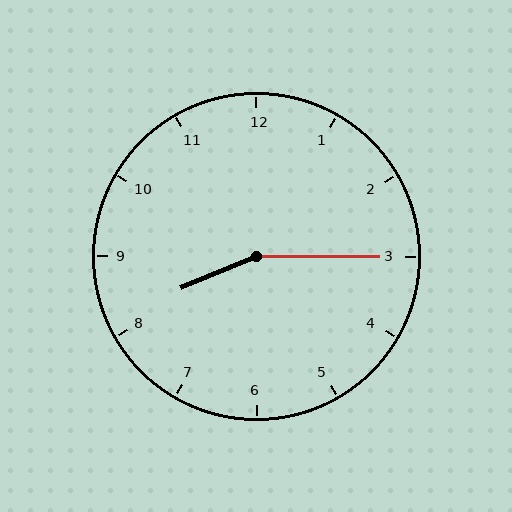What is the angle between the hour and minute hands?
Approximately 158 degrees.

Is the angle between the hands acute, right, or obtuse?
It is obtuse.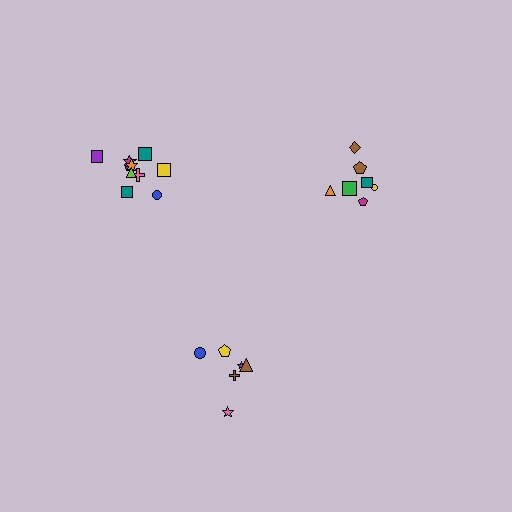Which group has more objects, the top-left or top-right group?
The top-left group.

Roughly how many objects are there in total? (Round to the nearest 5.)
Roughly 25 objects in total.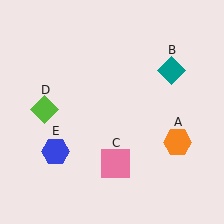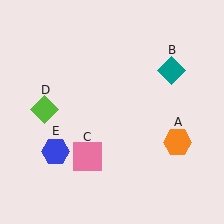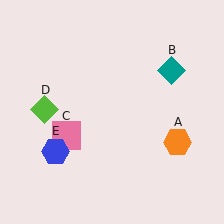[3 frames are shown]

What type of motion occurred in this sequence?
The pink square (object C) rotated clockwise around the center of the scene.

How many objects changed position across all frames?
1 object changed position: pink square (object C).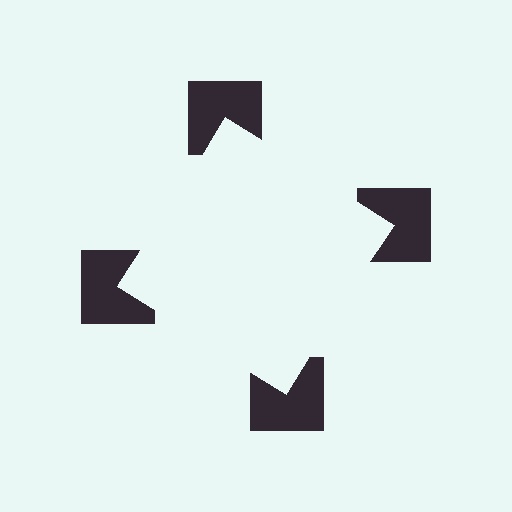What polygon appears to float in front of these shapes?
An illusory square — its edges are inferred from the aligned wedge cuts in the notched squares, not physically drawn.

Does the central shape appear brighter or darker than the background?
It typically appears slightly brighter than the background, even though no actual brightness change is drawn.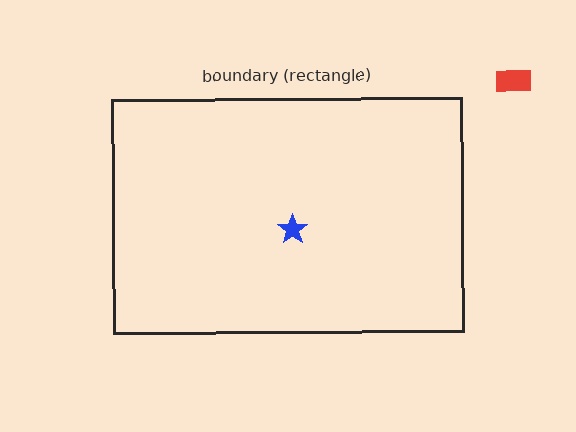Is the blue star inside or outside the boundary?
Inside.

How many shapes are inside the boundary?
1 inside, 1 outside.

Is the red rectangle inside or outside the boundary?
Outside.